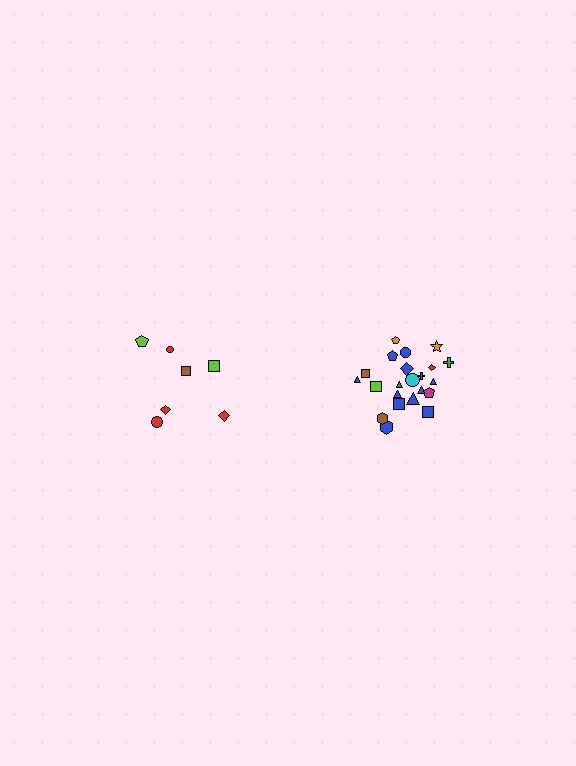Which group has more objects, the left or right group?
The right group.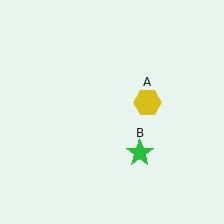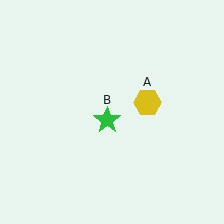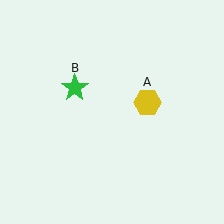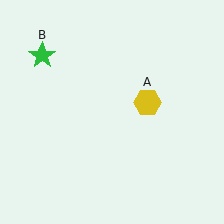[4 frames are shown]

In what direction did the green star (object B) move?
The green star (object B) moved up and to the left.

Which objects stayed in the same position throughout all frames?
Yellow hexagon (object A) remained stationary.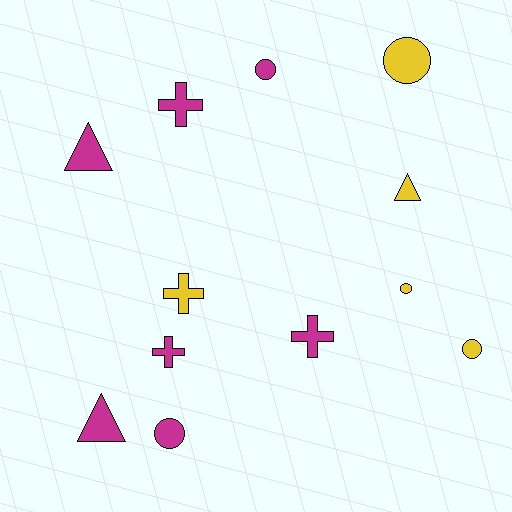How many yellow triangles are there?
There is 1 yellow triangle.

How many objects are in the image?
There are 12 objects.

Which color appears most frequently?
Magenta, with 7 objects.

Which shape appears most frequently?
Circle, with 5 objects.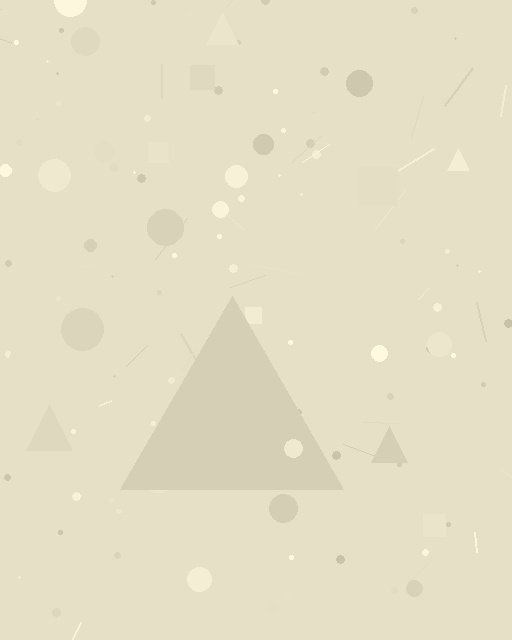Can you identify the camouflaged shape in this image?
The camouflaged shape is a triangle.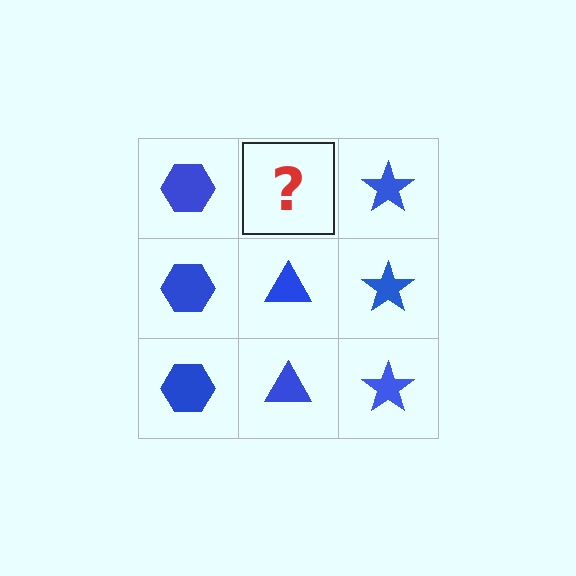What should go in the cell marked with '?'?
The missing cell should contain a blue triangle.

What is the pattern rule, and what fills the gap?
The rule is that each column has a consistent shape. The gap should be filled with a blue triangle.